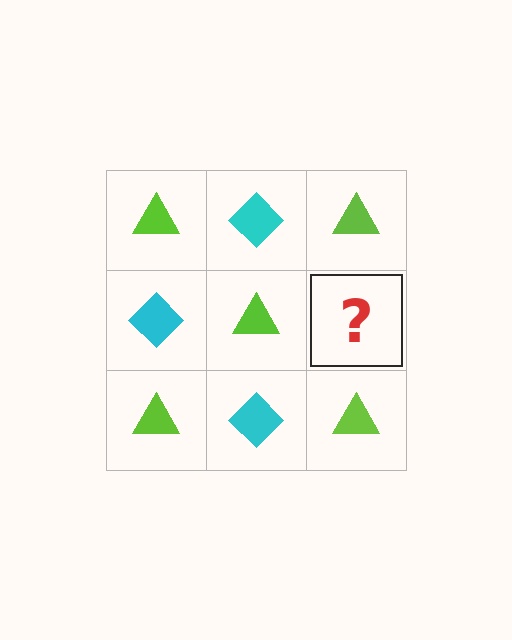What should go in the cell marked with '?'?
The missing cell should contain a cyan diamond.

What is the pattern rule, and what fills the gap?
The rule is that it alternates lime triangle and cyan diamond in a checkerboard pattern. The gap should be filled with a cyan diamond.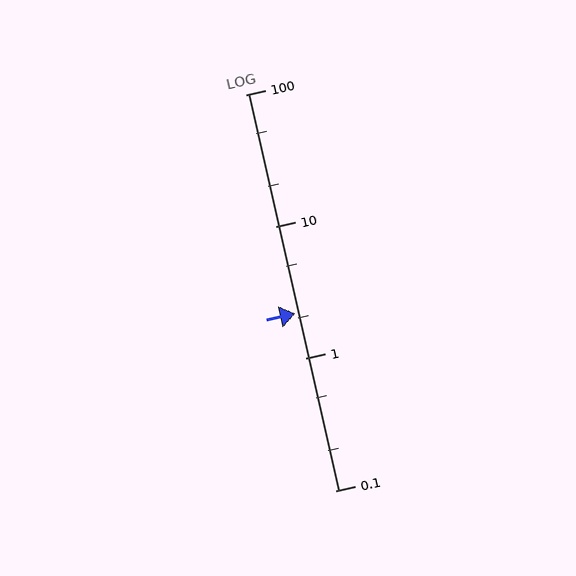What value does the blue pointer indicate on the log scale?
The pointer indicates approximately 2.2.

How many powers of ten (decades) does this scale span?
The scale spans 3 decades, from 0.1 to 100.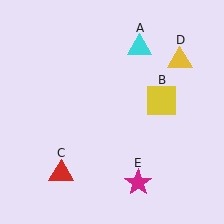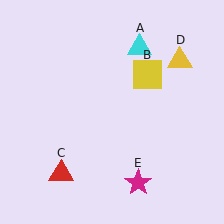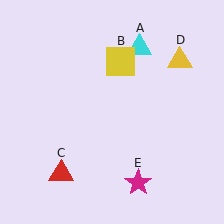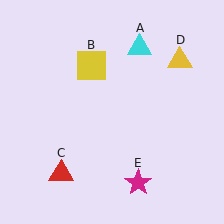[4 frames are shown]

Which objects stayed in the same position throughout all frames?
Cyan triangle (object A) and red triangle (object C) and yellow triangle (object D) and magenta star (object E) remained stationary.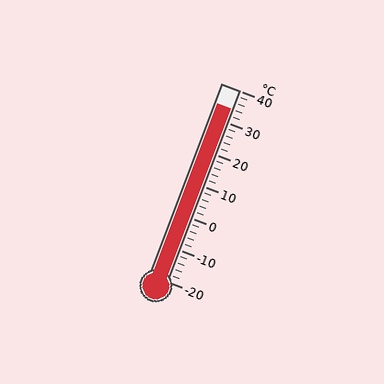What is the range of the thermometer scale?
The thermometer scale ranges from -20°C to 40°C.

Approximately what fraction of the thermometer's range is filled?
The thermometer is filled to approximately 90% of its range.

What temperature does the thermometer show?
The thermometer shows approximately 34°C.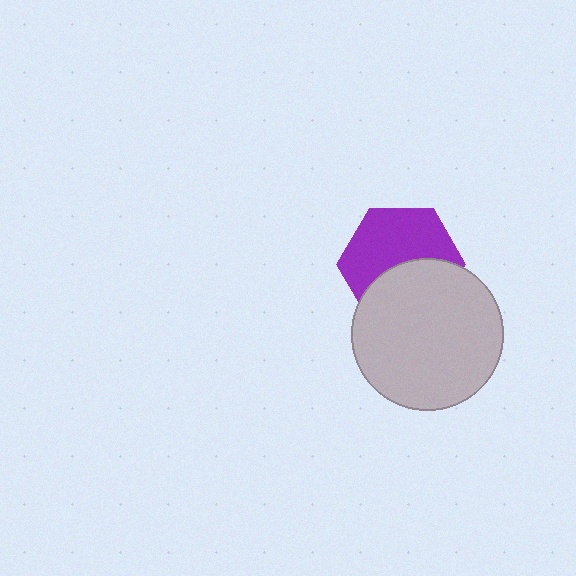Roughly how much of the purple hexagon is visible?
About half of it is visible (roughly 56%).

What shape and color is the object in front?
The object in front is a light gray circle.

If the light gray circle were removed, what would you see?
You would see the complete purple hexagon.